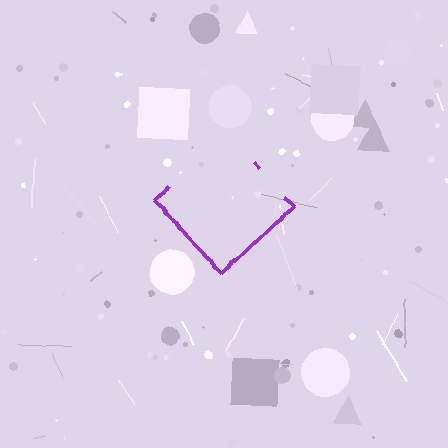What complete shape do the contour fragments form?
The contour fragments form a diamond.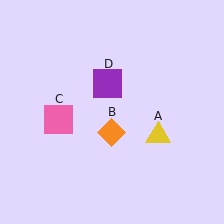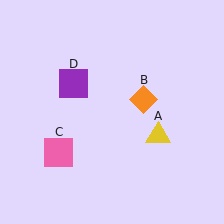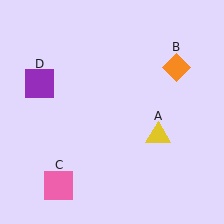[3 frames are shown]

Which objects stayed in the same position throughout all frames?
Yellow triangle (object A) remained stationary.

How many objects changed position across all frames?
3 objects changed position: orange diamond (object B), pink square (object C), purple square (object D).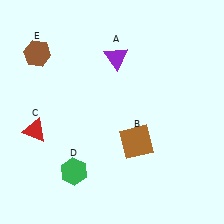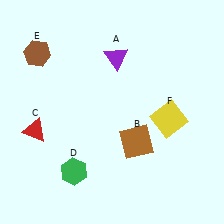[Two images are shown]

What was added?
A yellow square (F) was added in Image 2.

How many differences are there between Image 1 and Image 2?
There is 1 difference between the two images.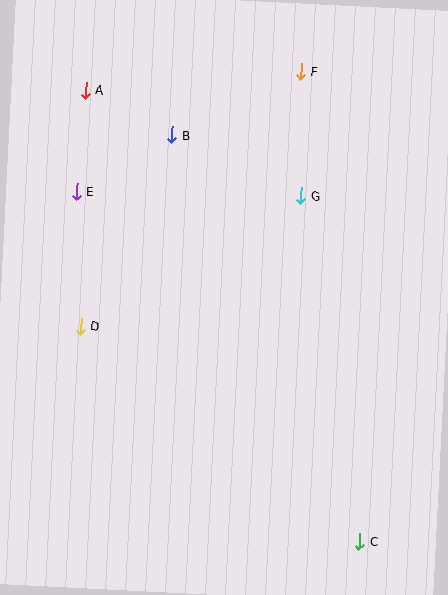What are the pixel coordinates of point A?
Point A is at (86, 90).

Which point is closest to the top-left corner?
Point A is closest to the top-left corner.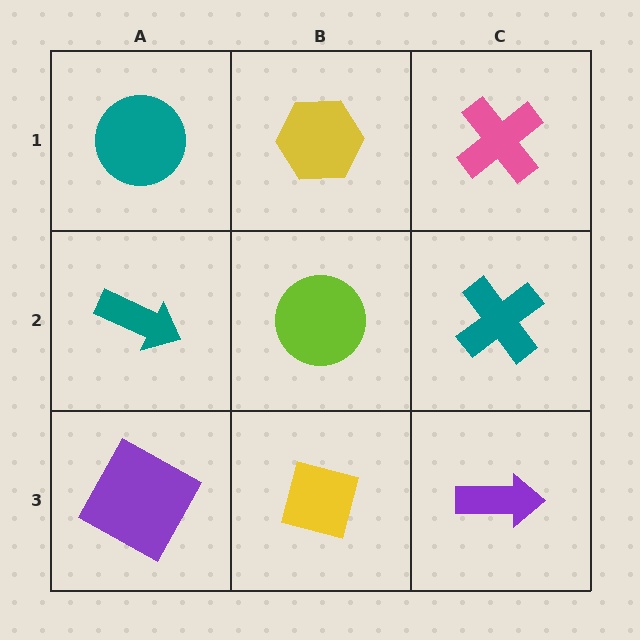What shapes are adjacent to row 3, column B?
A lime circle (row 2, column B), a purple square (row 3, column A), a purple arrow (row 3, column C).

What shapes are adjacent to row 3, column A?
A teal arrow (row 2, column A), a yellow square (row 3, column B).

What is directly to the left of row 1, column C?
A yellow hexagon.